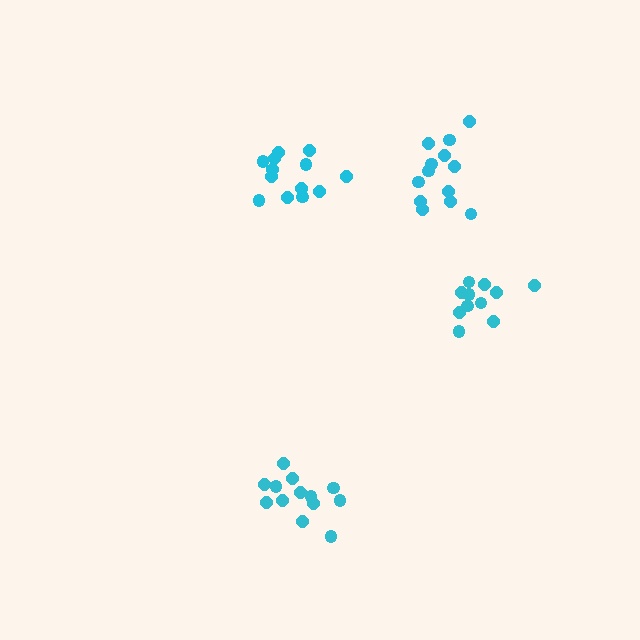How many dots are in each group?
Group 1: 13 dots, Group 2: 13 dots, Group 3: 11 dots, Group 4: 13 dots (50 total).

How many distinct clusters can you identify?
There are 4 distinct clusters.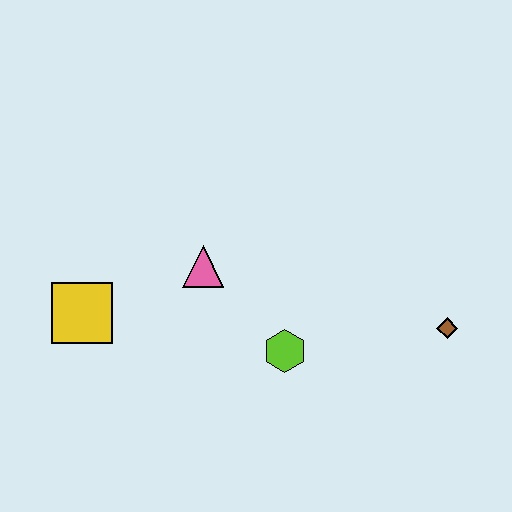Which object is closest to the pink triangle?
The lime hexagon is closest to the pink triangle.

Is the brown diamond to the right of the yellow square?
Yes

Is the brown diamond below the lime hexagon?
No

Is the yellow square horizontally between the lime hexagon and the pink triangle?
No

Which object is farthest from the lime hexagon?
The yellow square is farthest from the lime hexagon.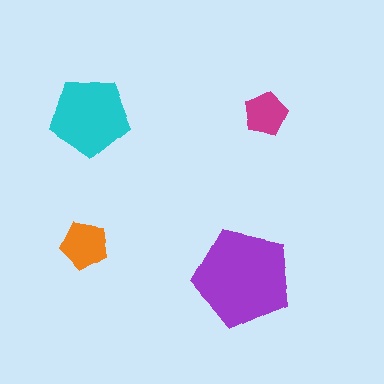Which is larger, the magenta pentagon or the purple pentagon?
The purple one.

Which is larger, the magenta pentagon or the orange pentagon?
The orange one.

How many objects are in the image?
There are 4 objects in the image.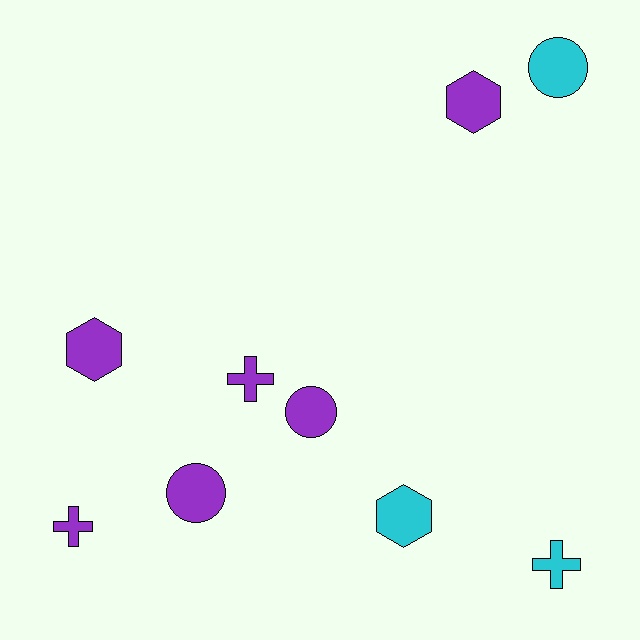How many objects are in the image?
There are 9 objects.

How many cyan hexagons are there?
There is 1 cyan hexagon.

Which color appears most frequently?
Purple, with 6 objects.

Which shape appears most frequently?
Hexagon, with 3 objects.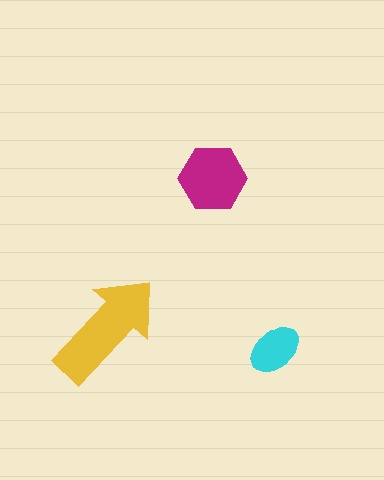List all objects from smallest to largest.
The cyan ellipse, the magenta hexagon, the yellow arrow.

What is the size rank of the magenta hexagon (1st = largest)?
2nd.